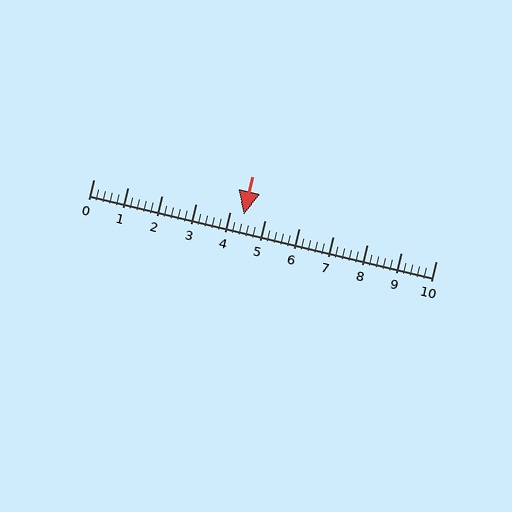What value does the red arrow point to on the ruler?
The red arrow points to approximately 4.4.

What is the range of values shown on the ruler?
The ruler shows values from 0 to 10.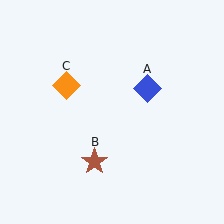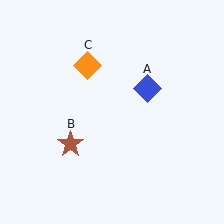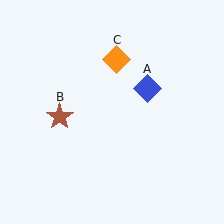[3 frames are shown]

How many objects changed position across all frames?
2 objects changed position: brown star (object B), orange diamond (object C).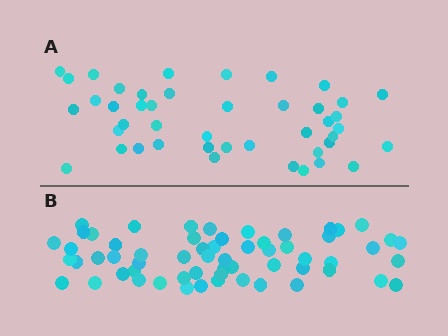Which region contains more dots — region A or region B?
Region B (the bottom region) has more dots.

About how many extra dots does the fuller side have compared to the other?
Region B has approximately 15 more dots than region A.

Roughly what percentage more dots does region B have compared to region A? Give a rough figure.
About 35% more.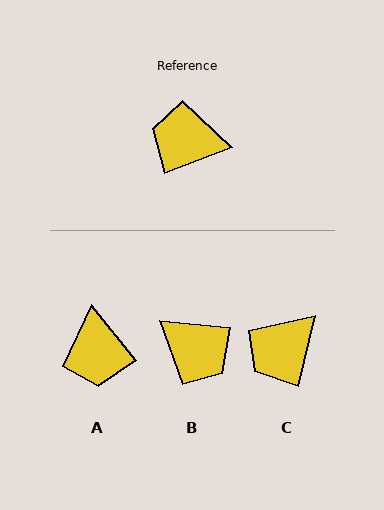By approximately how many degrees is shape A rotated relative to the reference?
Approximately 108 degrees counter-clockwise.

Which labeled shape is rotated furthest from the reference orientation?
B, about 153 degrees away.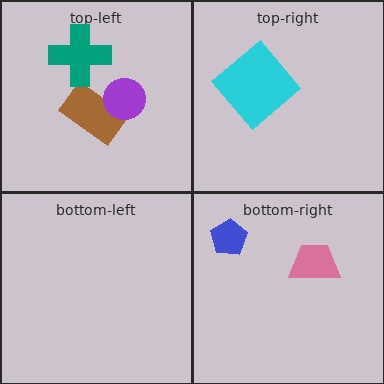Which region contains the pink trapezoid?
The bottom-right region.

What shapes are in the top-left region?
The brown rectangle, the purple circle, the teal cross.